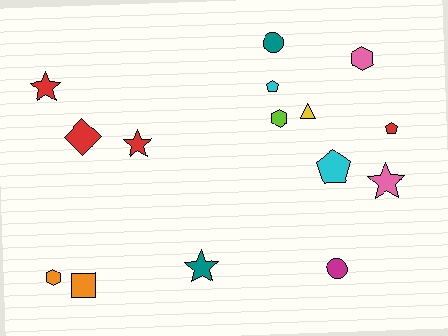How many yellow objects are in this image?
There is 1 yellow object.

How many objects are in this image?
There are 15 objects.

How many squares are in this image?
There is 1 square.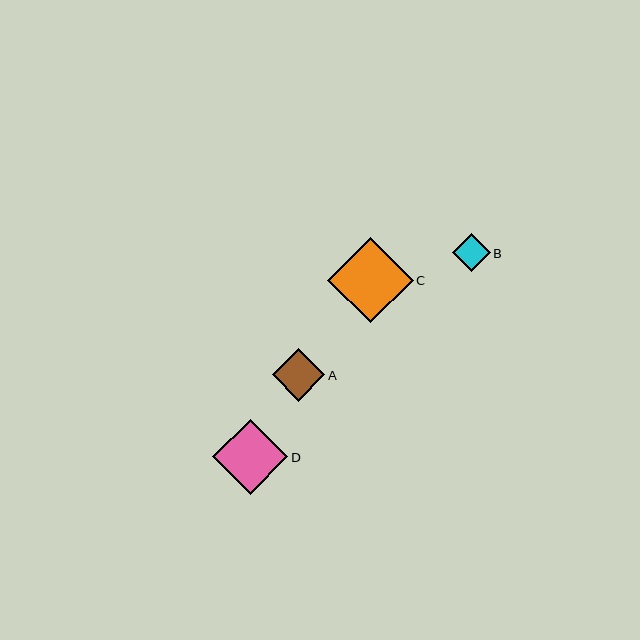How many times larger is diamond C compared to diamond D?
Diamond C is approximately 1.1 times the size of diamond D.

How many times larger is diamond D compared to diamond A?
Diamond D is approximately 1.4 times the size of diamond A.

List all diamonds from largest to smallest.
From largest to smallest: C, D, A, B.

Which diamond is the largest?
Diamond C is the largest with a size of approximately 85 pixels.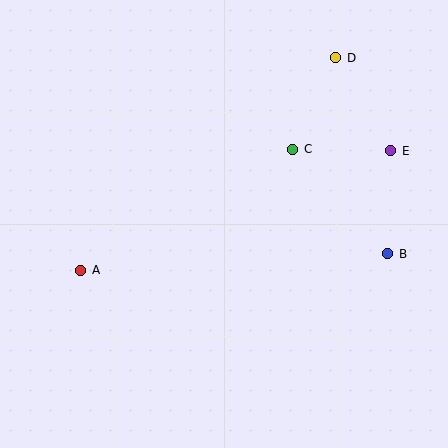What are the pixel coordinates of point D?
Point D is at (336, 58).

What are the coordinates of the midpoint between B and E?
The midpoint between B and E is at (389, 202).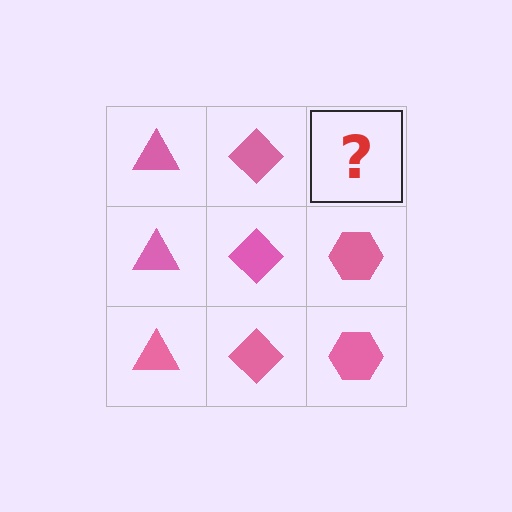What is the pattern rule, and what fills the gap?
The rule is that each column has a consistent shape. The gap should be filled with a pink hexagon.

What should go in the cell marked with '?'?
The missing cell should contain a pink hexagon.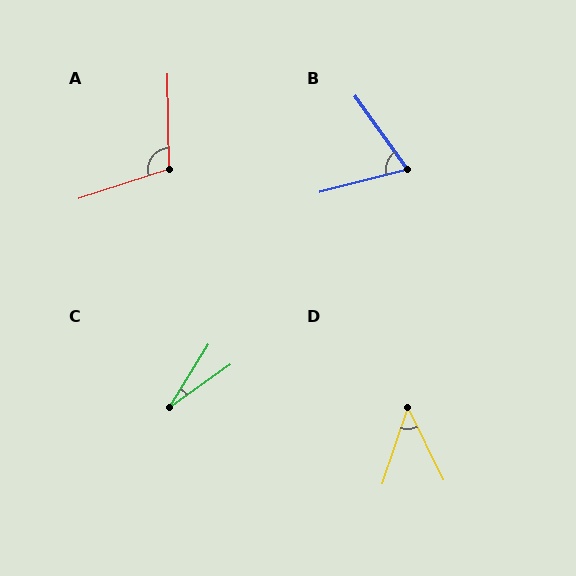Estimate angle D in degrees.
Approximately 44 degrees.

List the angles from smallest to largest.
C (22°), D (44°), B (69°), A (107°).